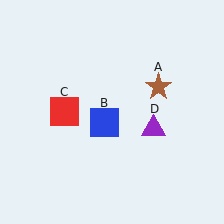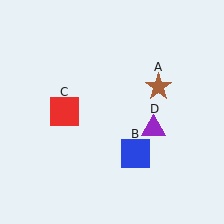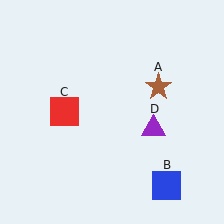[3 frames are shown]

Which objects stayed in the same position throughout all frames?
Brown star (object A) and red square (object C) and purple triangle (object D) remained stationary.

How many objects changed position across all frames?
1 object changed position: blue square (object B).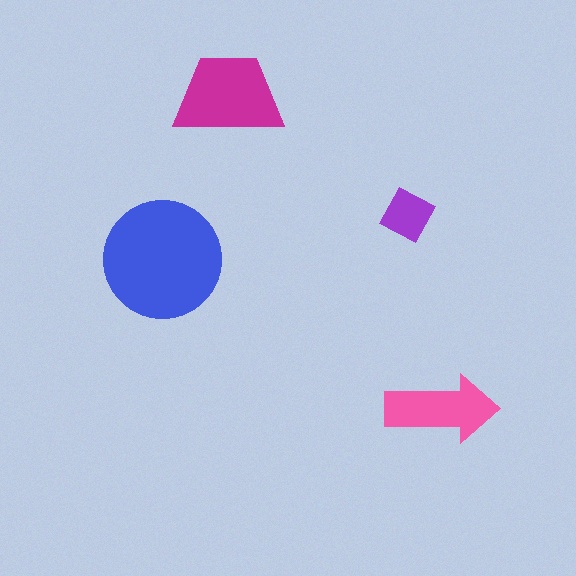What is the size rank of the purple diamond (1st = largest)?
4th.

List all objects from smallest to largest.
The purple diamond, the pink arrow, the magenta trapezoid, the blue circle.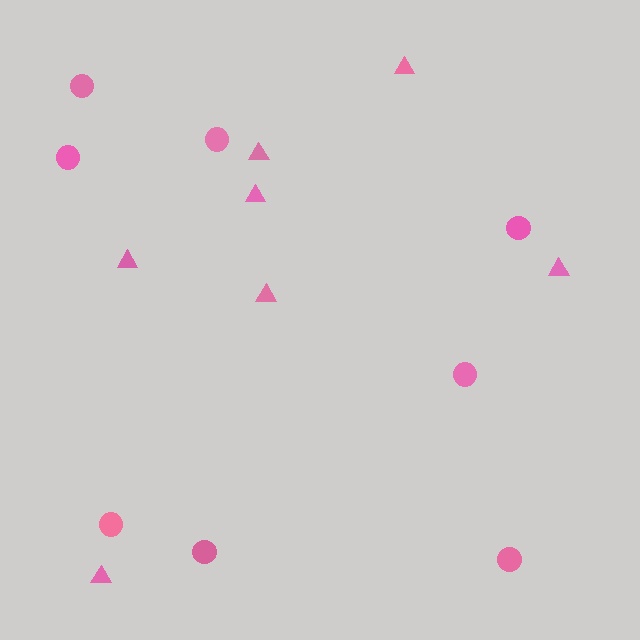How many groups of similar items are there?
There are 2 groups: one group of triangles (7) and one group of circles (8).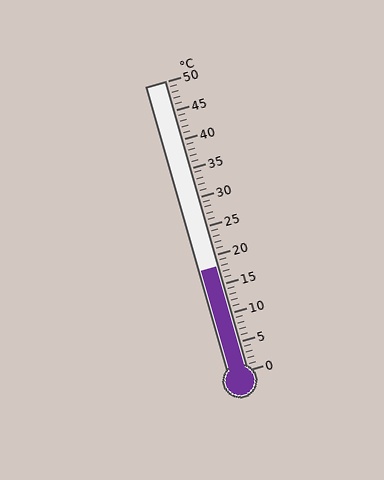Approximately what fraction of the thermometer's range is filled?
The thermometer is filled to approximately 35% of its range.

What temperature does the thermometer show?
The thermometer shows approximately 18°C.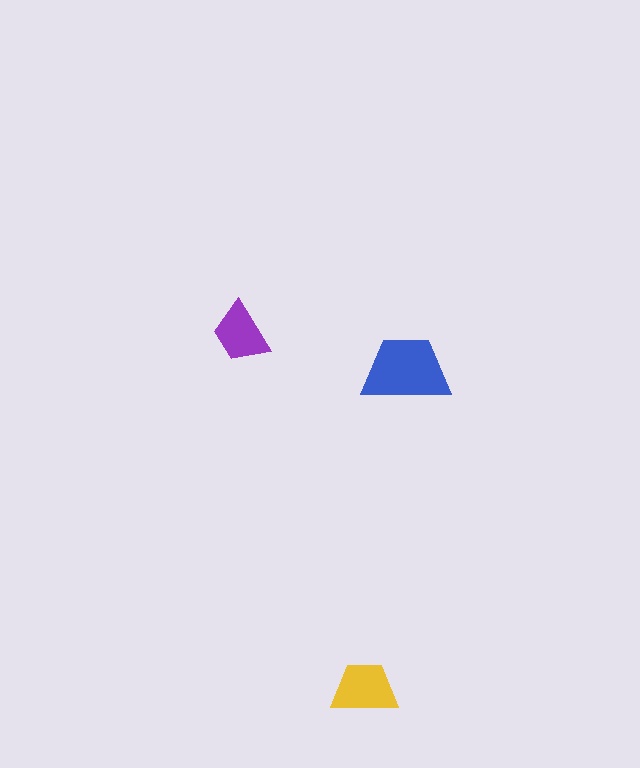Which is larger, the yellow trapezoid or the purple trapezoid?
The yellow one.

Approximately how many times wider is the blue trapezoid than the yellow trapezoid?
About 1.5 times wider.